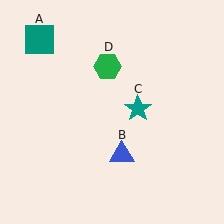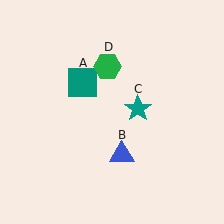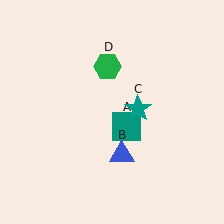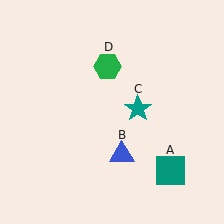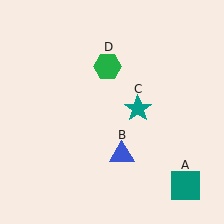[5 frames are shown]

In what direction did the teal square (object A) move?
The teal square (object A) moved down and to the right.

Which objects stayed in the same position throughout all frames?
Blue triangle (object B) and teal star (object C) and green hexagon (object D) remained stationary.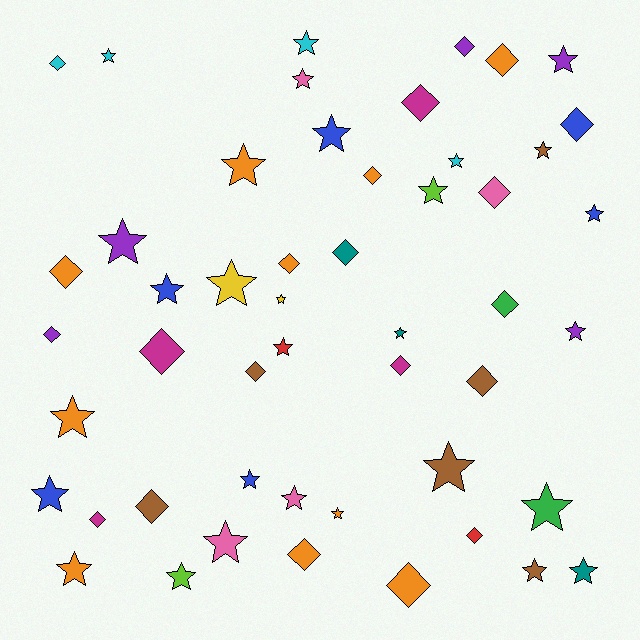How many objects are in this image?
There are 50 objects.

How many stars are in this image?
There are 29 stars.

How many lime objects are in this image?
There are 2 lime objects.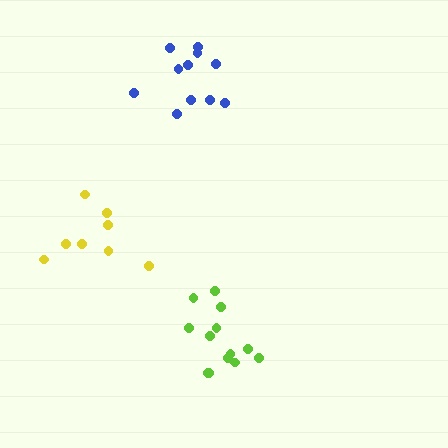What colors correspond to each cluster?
The clusters are colored: yellow, blue, lime.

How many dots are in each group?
Group 1: 8 dots, Group 2: 11 dots, Group 3: 13 dots (32 total).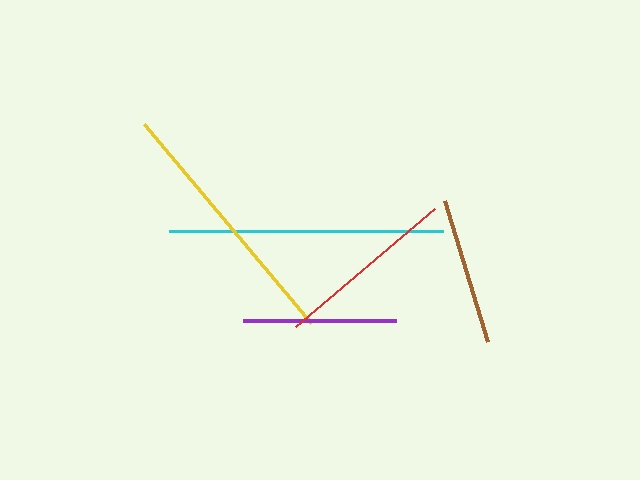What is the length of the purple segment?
The purple segment is approximately 153 pixels long.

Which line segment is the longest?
The cyan line is the longest at approximately 274 pixels.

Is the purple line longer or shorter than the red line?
The red line is longer than the purple line.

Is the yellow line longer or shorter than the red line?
The yellow line is longer than the red line.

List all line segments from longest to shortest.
From longest to shortest: cyan, yellow, red, purple, brown.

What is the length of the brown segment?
The brown segment is approximately 147 pixels long.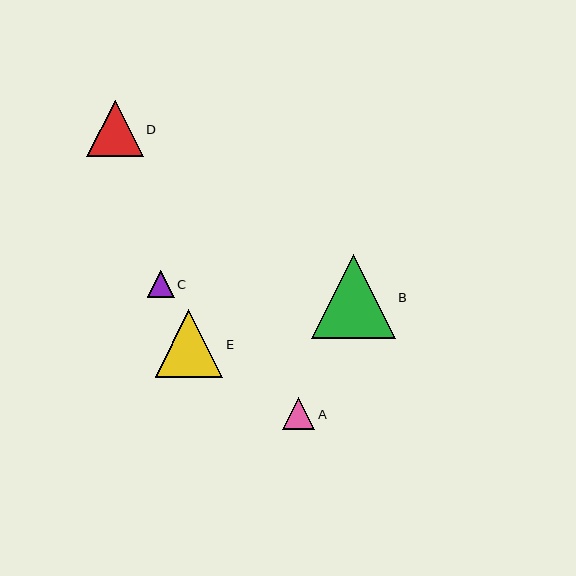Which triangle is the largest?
Triangle B is the largest with a size of approximately 84 pixels.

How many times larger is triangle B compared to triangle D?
Triangle B is approximately 1.5 times the size of triangle D.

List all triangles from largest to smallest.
From largest to smallest: B, E, D, A, C.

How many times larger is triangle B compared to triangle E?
Triangle B is approximately 1.2 times the size of triangle E.